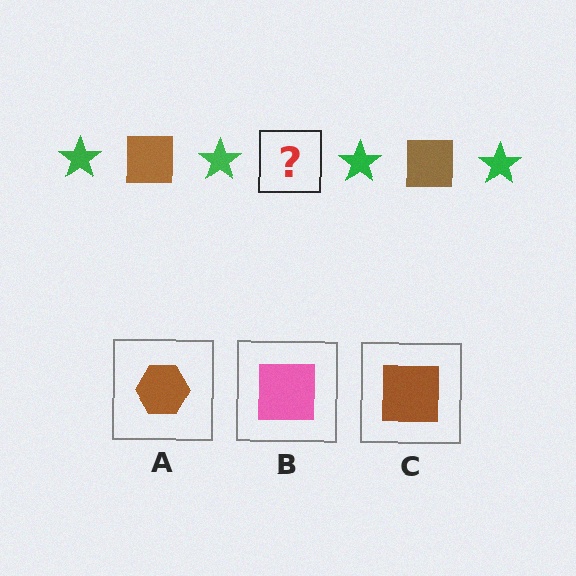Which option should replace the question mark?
Option C.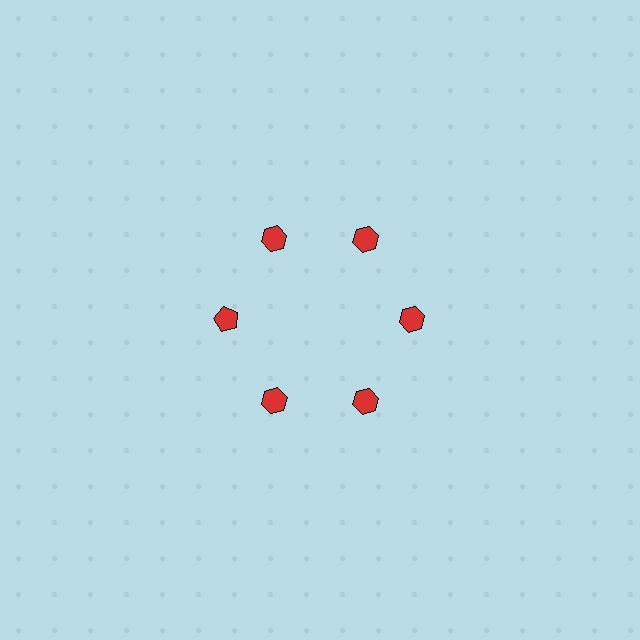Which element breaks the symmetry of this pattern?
The red pentagon at roughly the 9 o'clock position breaks the symmetry. All other shapes are red hexagons.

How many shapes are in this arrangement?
There are 6 shapes arranged in a ring pattern.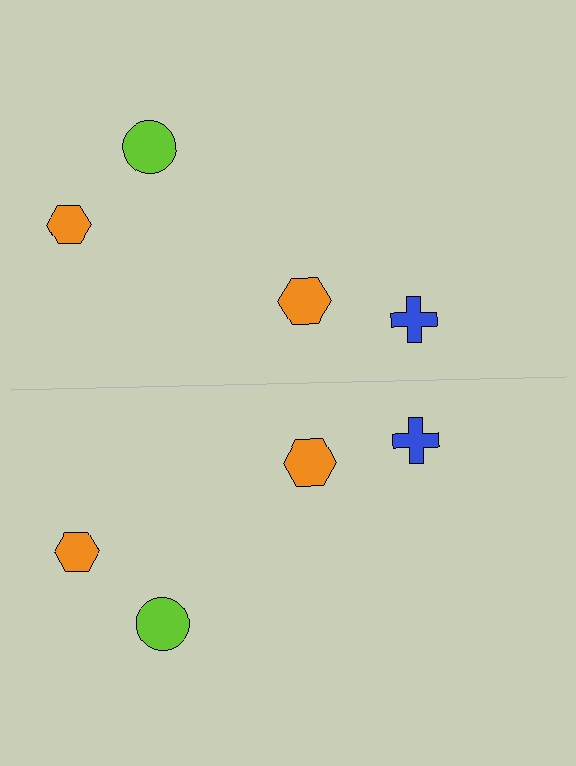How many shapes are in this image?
There are 8 shapes in this image.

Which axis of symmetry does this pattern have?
The pattern has a horizontal axis of symmetry running through the center of the image.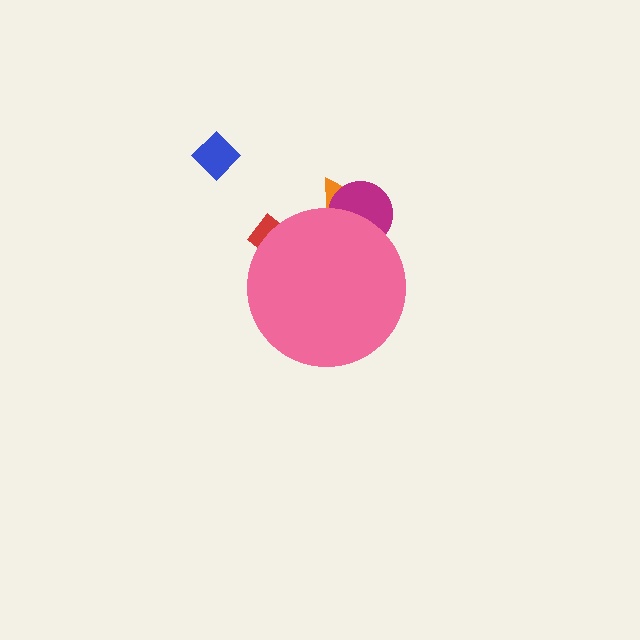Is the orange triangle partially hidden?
Yes, the orange triangle is partially hidden behind the pink circle.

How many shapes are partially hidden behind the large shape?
3 shapes are partially hidden.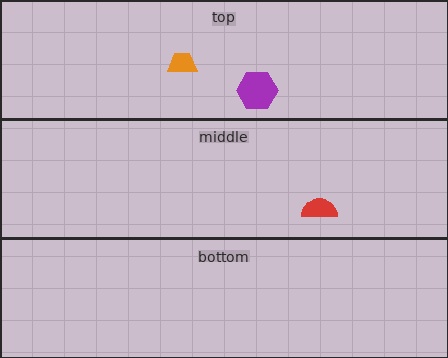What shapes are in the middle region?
The red semicircle.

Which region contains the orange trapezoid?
The top region.